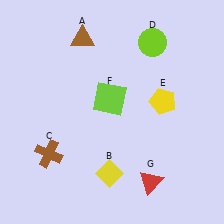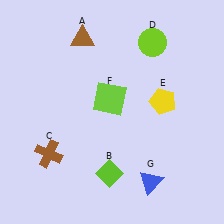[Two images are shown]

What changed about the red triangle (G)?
In Image 1, G is red. In Image 2, it changed to blue.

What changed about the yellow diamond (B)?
In Image 1, B is yellow. In Image 2, it changed to lime.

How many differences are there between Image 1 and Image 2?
There are 2 differences between the two images.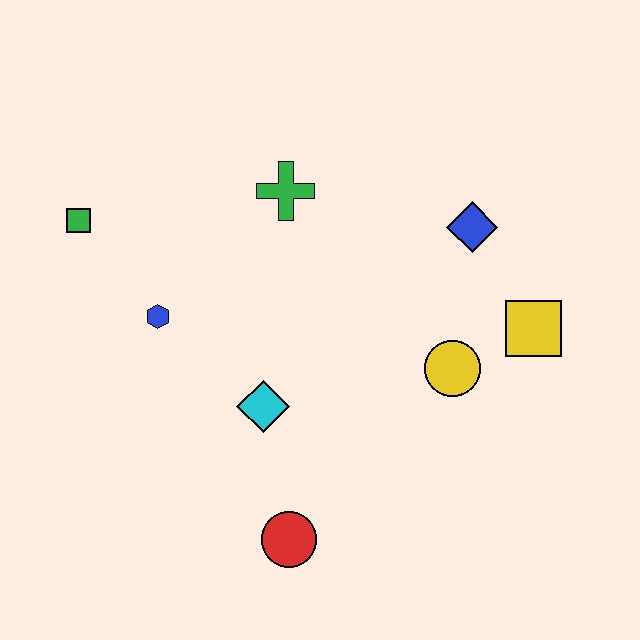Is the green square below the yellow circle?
No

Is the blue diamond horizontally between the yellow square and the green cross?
Yes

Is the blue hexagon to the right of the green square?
Yes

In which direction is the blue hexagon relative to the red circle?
The blue hexagon is above the red circle.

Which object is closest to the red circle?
The cyan diamond is closest to the red circle.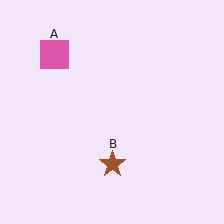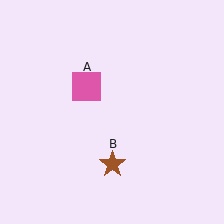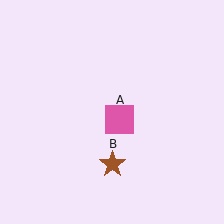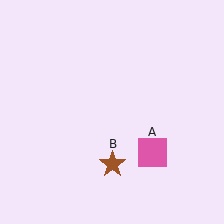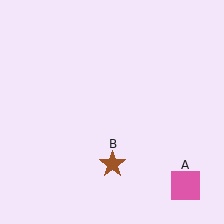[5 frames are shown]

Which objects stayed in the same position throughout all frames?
Brown star (object B) remained stationary.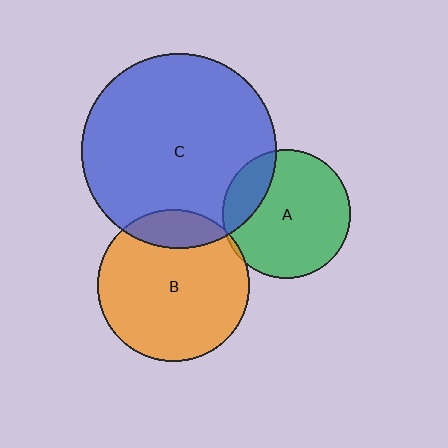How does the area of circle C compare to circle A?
Approximately 2.3 times.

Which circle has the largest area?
Circle C (blue).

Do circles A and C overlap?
Yes.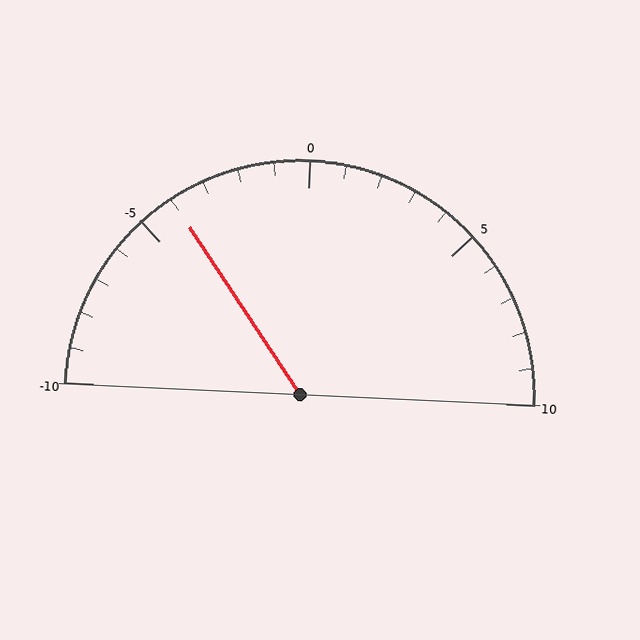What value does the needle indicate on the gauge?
The needle indicates approximately -4.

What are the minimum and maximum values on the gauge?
The gauge ranges from -10 to 10.